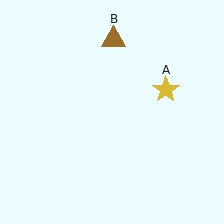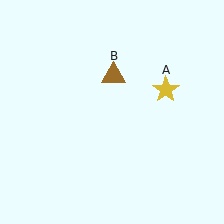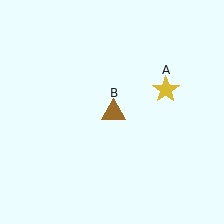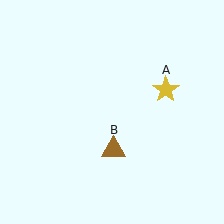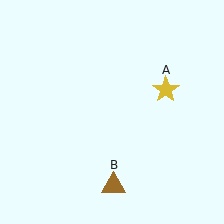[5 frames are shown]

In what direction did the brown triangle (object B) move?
The brown triangle (object B) moved down.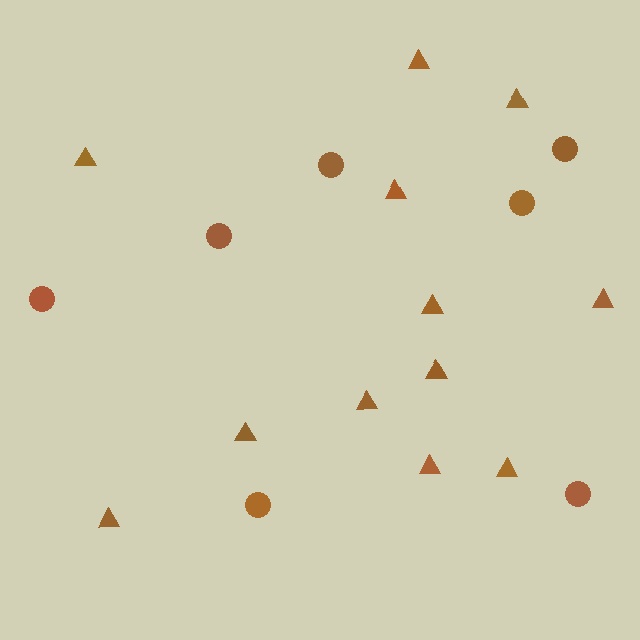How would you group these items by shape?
There are 2 groups: one group of triangles (12) and one group of circles (7).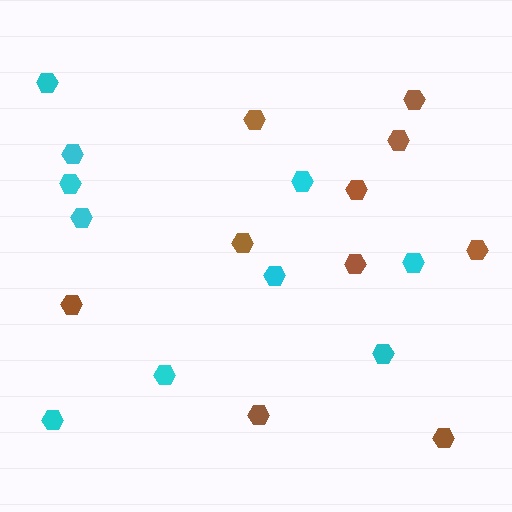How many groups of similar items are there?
There are 2 groups: one group of cyan hexagons (10) and one group of brown hexagons (10).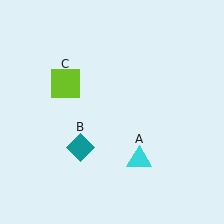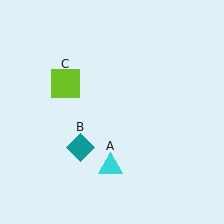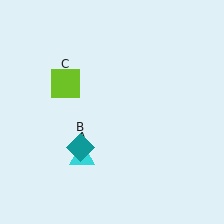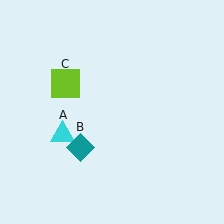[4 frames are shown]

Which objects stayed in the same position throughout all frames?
Teal diamond (object B) and lime square (object C) remained stationary.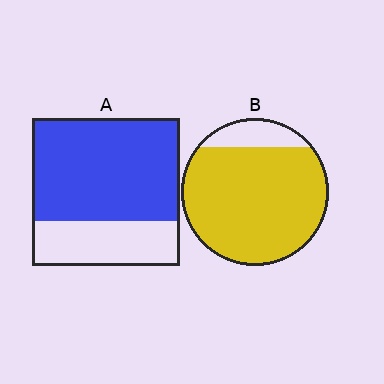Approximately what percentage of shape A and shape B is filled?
A is approximately 70% and B is approximately 85%.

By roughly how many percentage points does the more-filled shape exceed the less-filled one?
By roughly 15 percentage points (B over A).